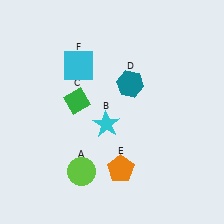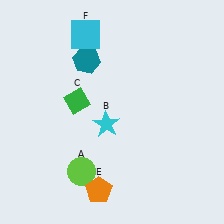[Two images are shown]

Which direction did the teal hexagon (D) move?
The teal hexagon (D) moved left.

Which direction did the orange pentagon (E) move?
The orange pentagon (E) moved left.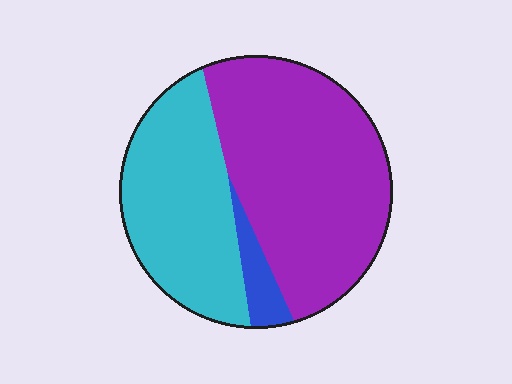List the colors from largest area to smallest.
From largest to smallest: purple, cyan, blue.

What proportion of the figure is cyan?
Cyan covers around 35% of the figure.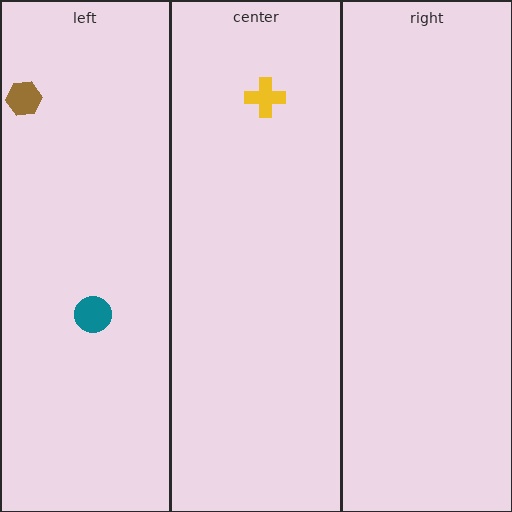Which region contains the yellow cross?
The center region.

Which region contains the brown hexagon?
The left region.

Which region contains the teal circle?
The left region.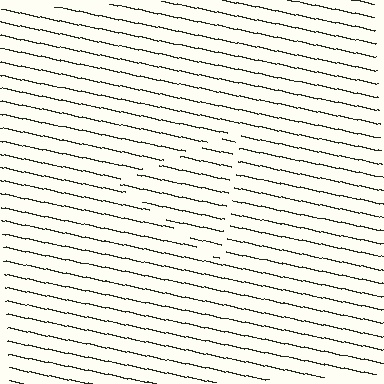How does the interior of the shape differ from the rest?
The interior of the shape contains the same grating, shifted by half a period — the contour is defined by the phase discontinuity where line-ends from the inner and outer gratings abut.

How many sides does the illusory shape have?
3 sides — the line-ends trace a triangle.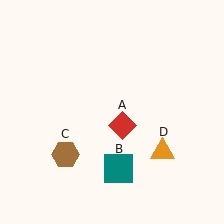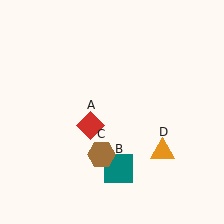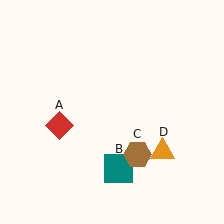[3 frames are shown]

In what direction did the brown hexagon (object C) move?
The brown hexagon (object C) moved right.